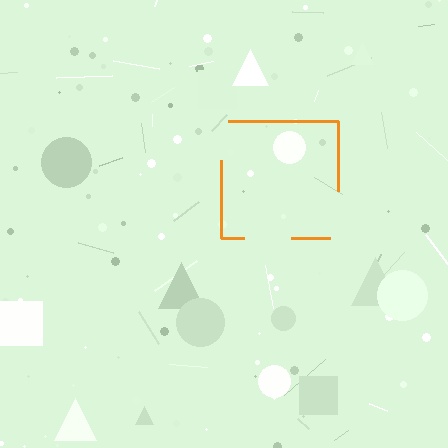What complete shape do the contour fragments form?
The contour fragments form a square.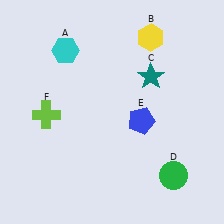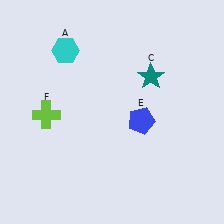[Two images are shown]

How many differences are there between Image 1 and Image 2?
There are 2 differences between the two images.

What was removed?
The yellow hexagon (B), the green circle (D) were removed in Image 2.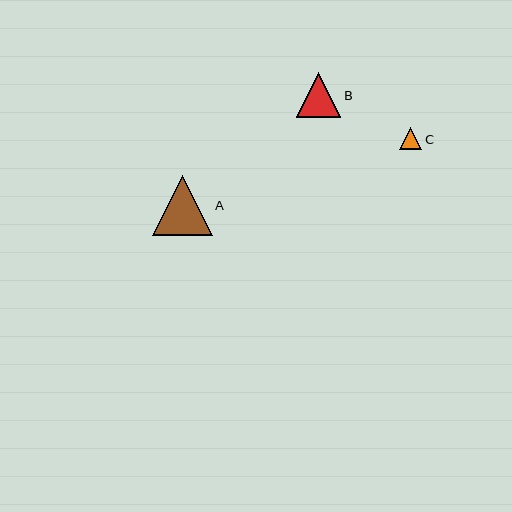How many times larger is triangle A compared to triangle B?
Triangle A is approximately 1.3 times the size of triangle B.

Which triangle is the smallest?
Triangle C is the smallest with a size of approximately 22 pixels.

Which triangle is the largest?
Triangle A is the largest with a size of approximately 59 pixels.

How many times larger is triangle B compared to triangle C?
Triangle B is approximately 2.0 times the size of triangle C.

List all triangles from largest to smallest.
From largest to smallest: A, B, C.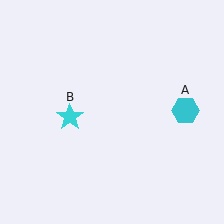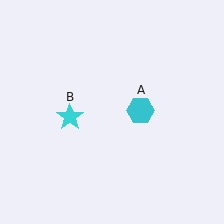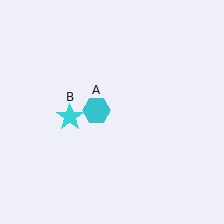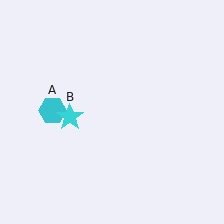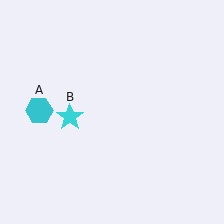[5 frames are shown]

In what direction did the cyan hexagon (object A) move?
The cyan hexagon (object A) moved left.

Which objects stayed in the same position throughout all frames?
Cyan star (object B) remained stationary.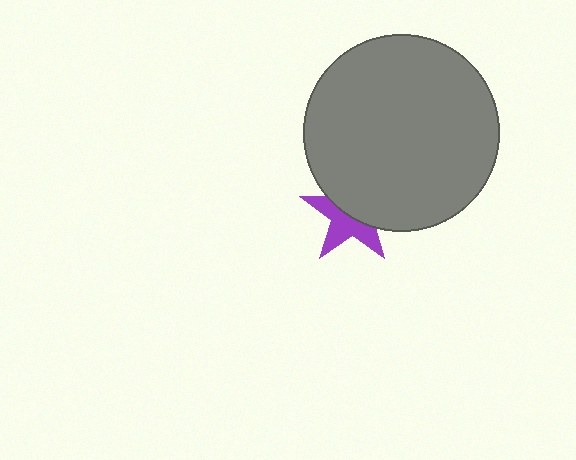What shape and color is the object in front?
The object in front is a gray circle.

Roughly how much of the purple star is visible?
About half of it is visible (roughly 49%).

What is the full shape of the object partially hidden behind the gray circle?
The partially hidden object is a purple star.